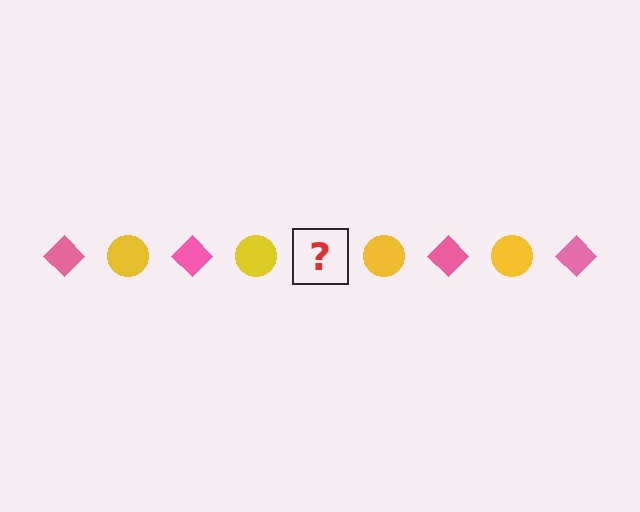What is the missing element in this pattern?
The missing element is a pink diamond.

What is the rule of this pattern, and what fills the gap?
The rule is that the pattern alternates between pink diamond and yellow circle. The gap should be filled with a pink diamond.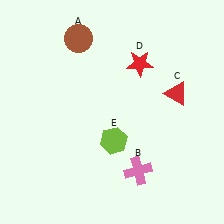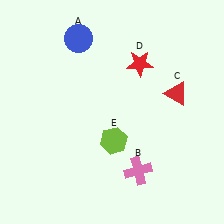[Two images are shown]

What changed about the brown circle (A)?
In Image 1, A is brown. In Image 2, it changed to blue.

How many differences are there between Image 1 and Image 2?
There is 1 difference between the two images.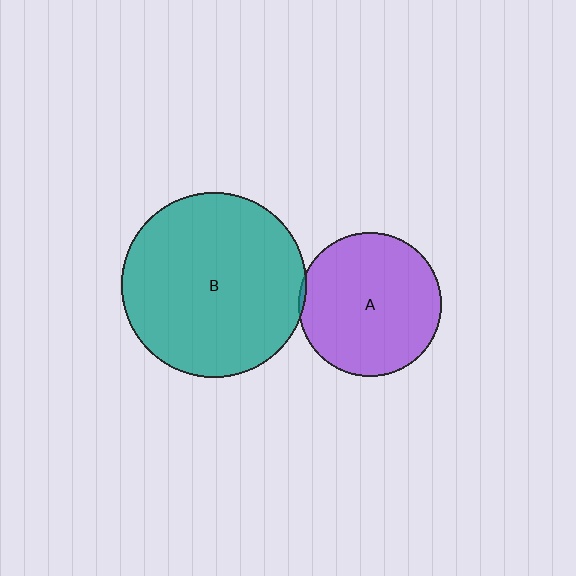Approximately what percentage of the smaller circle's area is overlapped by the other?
Approximately 5%.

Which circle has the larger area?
Circle B (teal).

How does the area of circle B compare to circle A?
Approximately 1.7 times.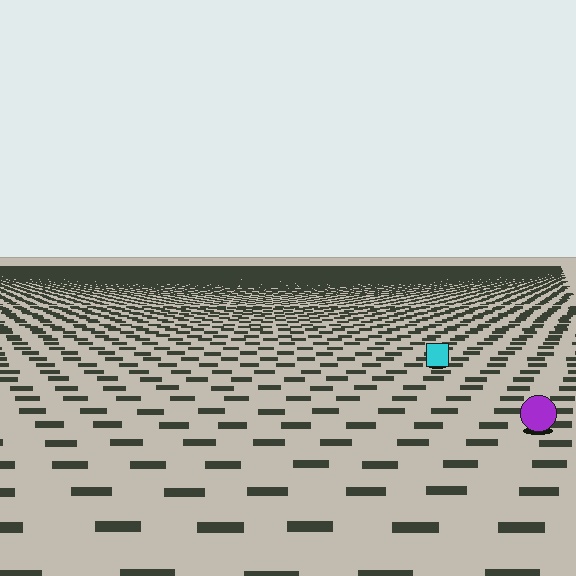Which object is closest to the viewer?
The purple circle is closest. The texture marks near it are larger and more spread out.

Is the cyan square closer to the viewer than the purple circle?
No. The purple circle is closer — you can tell from the texture gradient: the ground texture is coarser near it.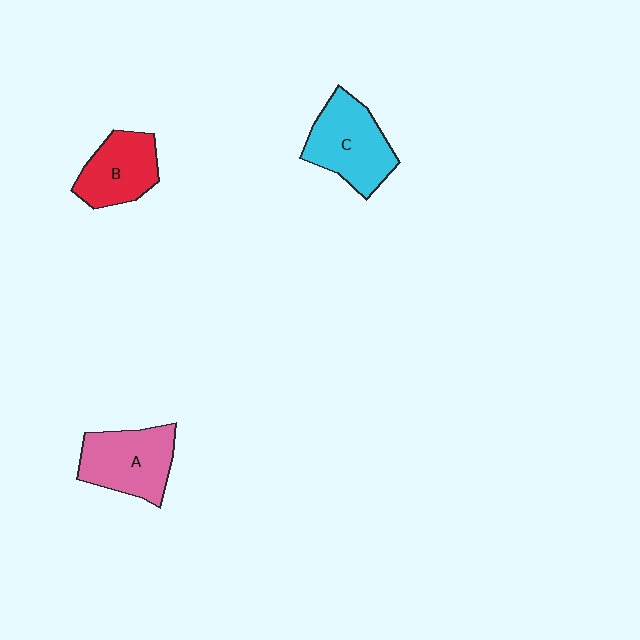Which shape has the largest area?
Shape C (cyan).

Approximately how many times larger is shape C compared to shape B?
Approximately 1.3 times.